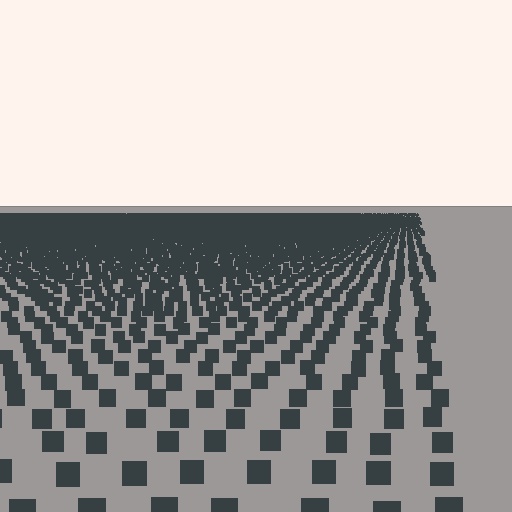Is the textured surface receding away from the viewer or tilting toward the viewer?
The surface is receding away from the viewer. Texture elements get smaller and denser toward the top.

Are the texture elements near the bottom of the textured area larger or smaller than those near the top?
Larger. Near the bottom, elements are closer to the viewer and appear at a bigger on-screen size.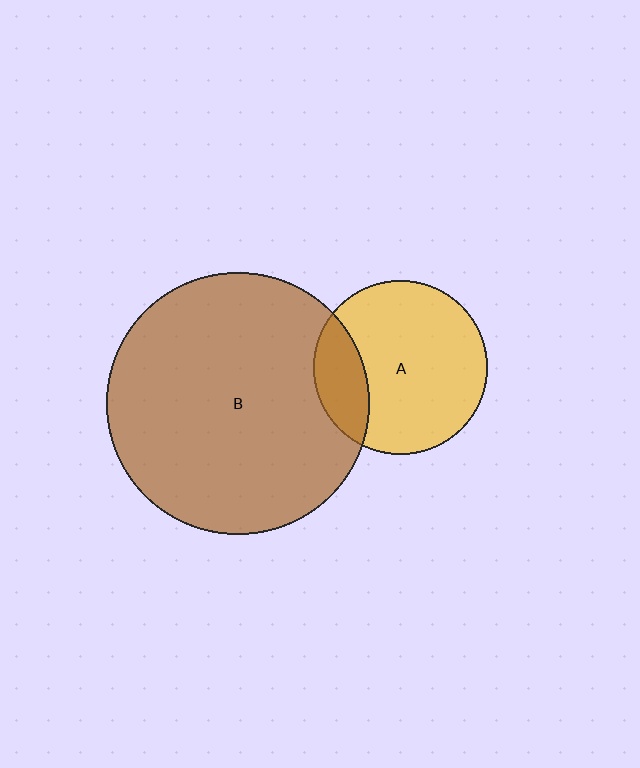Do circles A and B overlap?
Yes.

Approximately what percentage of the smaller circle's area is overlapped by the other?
Approximately 20%.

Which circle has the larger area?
Circle B (brown).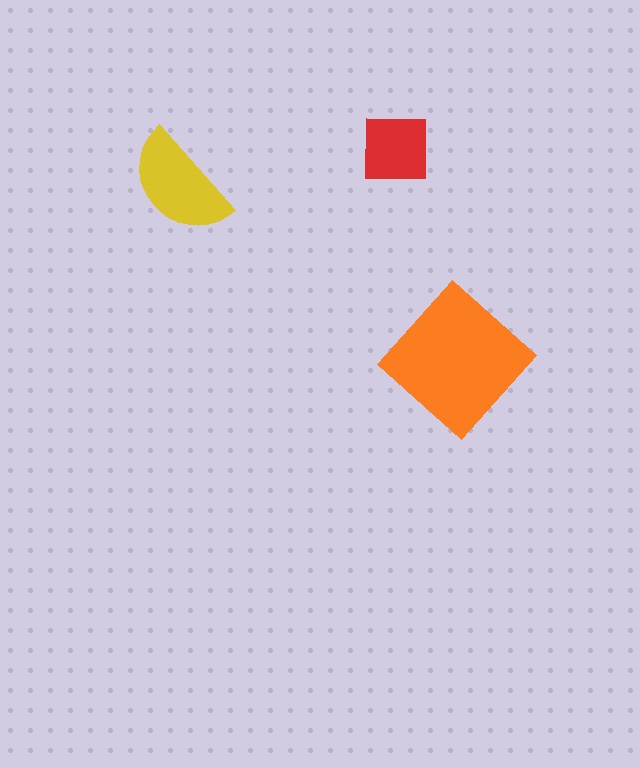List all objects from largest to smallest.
The orange diamond, the yellow semicircle, the red square.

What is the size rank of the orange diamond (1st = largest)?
1st.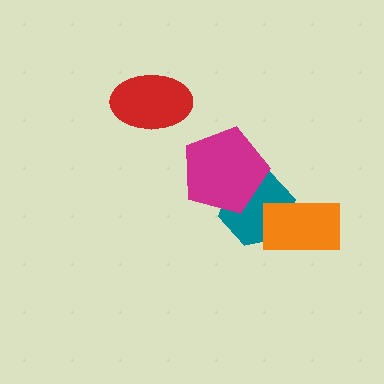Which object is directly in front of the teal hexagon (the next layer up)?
The orange rectangle is directly in front of the teal hexagon.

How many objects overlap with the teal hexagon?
2 objects overlap with the teal hexagon.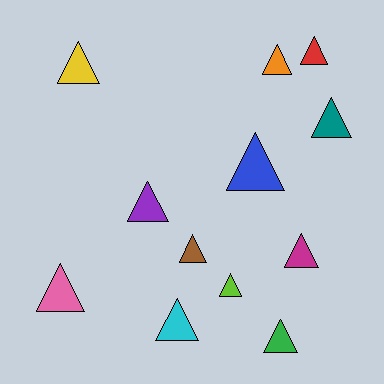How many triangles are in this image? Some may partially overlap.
There are 12 triangles.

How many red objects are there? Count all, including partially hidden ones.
There is 1 red object.